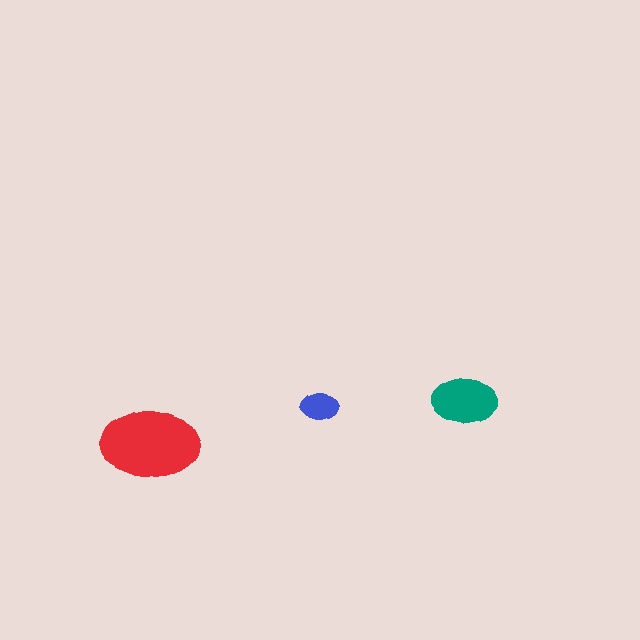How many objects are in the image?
There are 3 objects in the image.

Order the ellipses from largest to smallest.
the red one, the teal one, the blue one.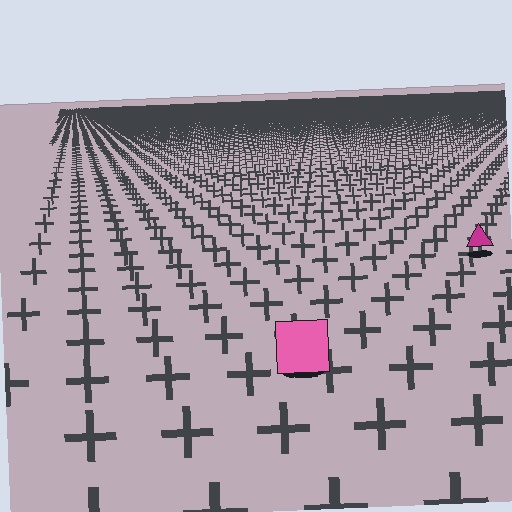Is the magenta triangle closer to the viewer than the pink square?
No. The pink square is closer — you can tell from the texture gradient: the ground texture is coarser near it.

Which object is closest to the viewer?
The pink square is closest. The texture marks near it are larger and more spread out.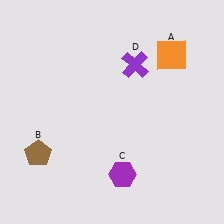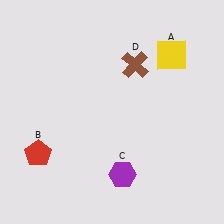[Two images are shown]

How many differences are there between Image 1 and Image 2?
There are 3 differences between the two images.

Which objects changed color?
A changed from orange to yellow. B changed from brown to red. D changed from purple to brown.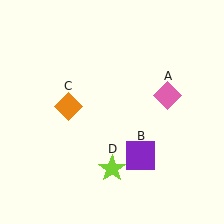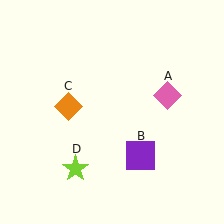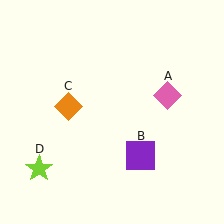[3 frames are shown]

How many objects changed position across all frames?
1 object changed position: lime star (object D).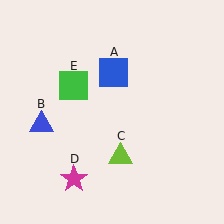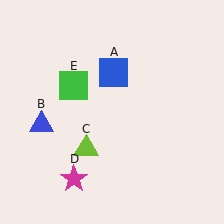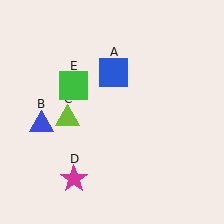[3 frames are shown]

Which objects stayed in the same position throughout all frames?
Blue square (object A) and blue triangle (object B) and magenta star (object D) and green square (object E) remained stationary.